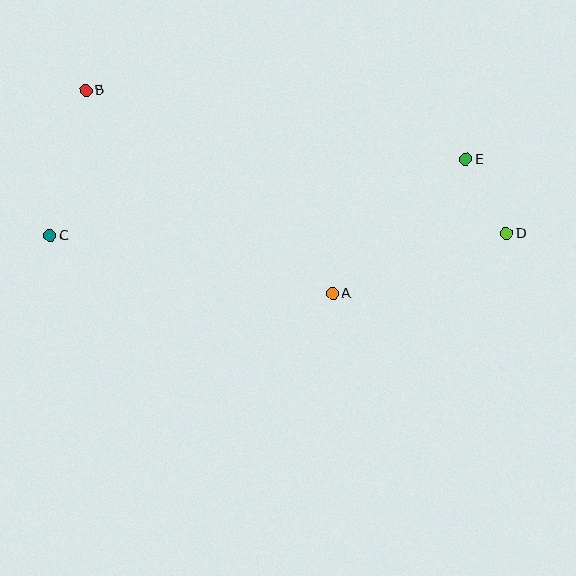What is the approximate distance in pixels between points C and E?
The distance between C and E is approximately 423 pixels.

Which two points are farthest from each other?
Points C and D are farthest from each other.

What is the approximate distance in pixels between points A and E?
The distance between A and E is approximately 189 pixels.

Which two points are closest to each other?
Points D and E are closest to each other.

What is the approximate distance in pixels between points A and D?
The distance between A and D is approximately 184 pixels.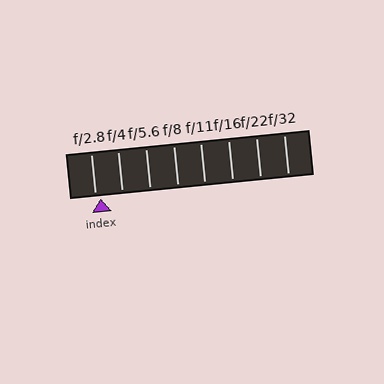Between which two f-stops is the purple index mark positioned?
The index mark is between f/2.8 and f/4.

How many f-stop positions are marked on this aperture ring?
There are 8 f-stop positions marked.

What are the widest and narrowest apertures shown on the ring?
The widest aperture shown is f/2.8 and the narrowest is f/32.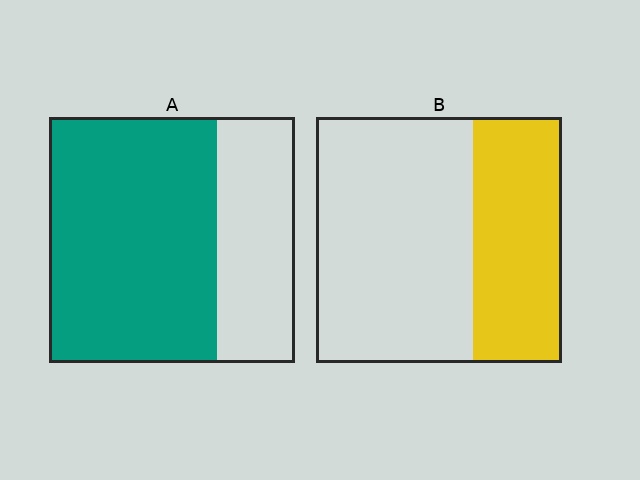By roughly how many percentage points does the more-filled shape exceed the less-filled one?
By roughly 30 percentage points (A over B).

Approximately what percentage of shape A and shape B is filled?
A is approximately 70% and B is approximately 35%.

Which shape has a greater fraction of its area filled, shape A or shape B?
Shape A.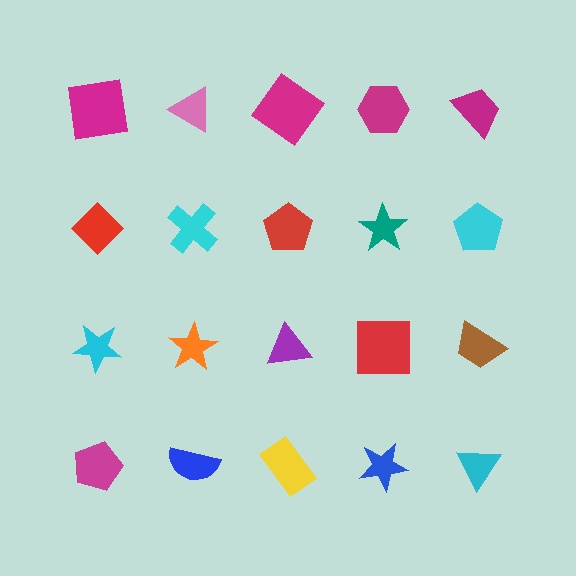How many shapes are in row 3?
5 shapes.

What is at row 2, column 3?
A red pentagon.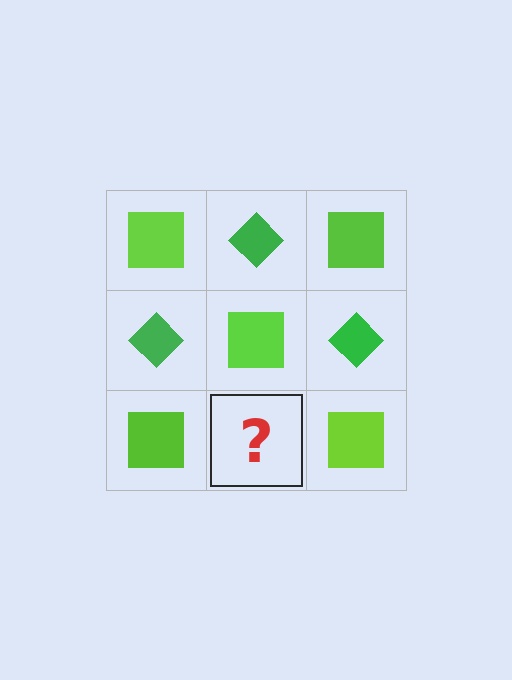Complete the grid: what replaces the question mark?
The question mark should be replaced with a green diamond.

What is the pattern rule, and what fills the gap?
The rule is that it alternates lime square and green diamond in a checkerboard pattern. The gap should be filled with a green diamond.